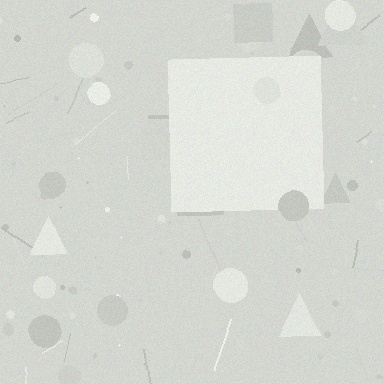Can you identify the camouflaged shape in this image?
The camouflaged shape is a square.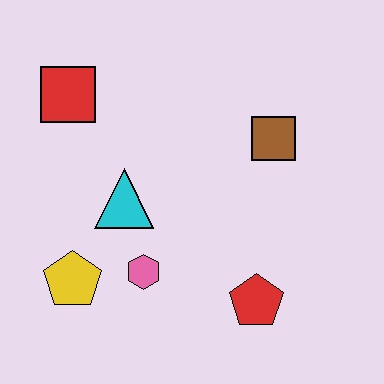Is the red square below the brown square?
No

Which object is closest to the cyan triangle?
The pink hexagon is closest to the cyan triangle.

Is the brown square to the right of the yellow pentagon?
Yes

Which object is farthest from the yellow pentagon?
The brown square is farthest from the yellow pentagon.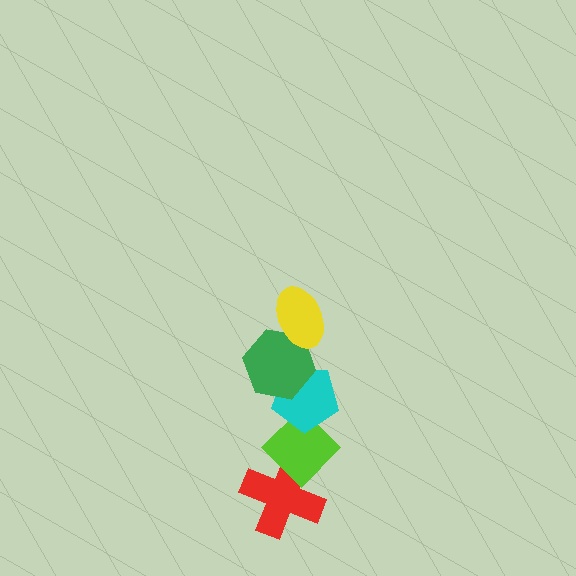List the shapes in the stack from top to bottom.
From top to bottom: the yellow ellipse, the green hexagon, the cyan pentagon, the lime diamond, the red cross.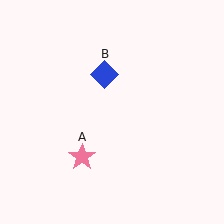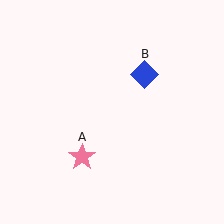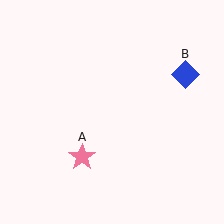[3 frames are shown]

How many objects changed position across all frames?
1 object changed position: blue diamond (object B).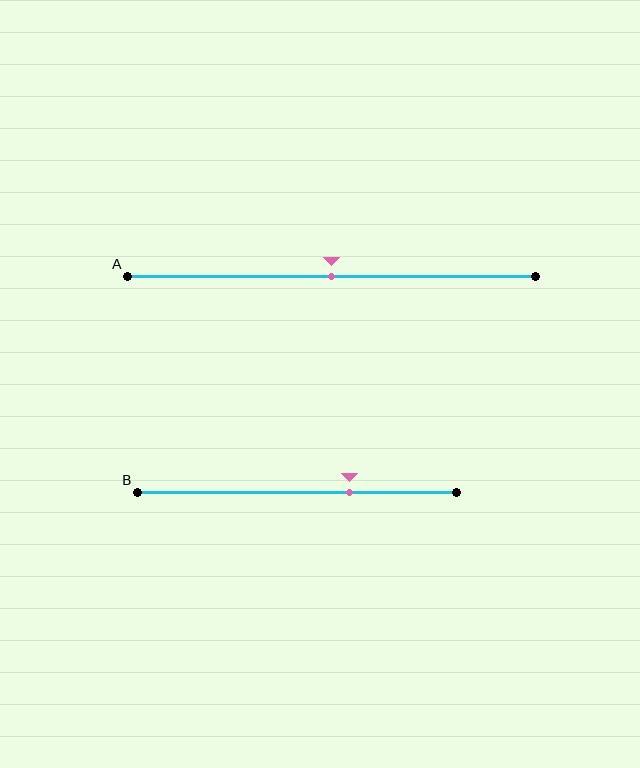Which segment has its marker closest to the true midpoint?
Segment A has its marker closest to the true midpoint.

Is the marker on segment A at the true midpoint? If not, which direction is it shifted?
Yes, the marker on segment A is at the true midpoint.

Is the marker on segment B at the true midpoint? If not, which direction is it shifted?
No, the marker on segment B is shifted to the right by about 17% of the segment length.